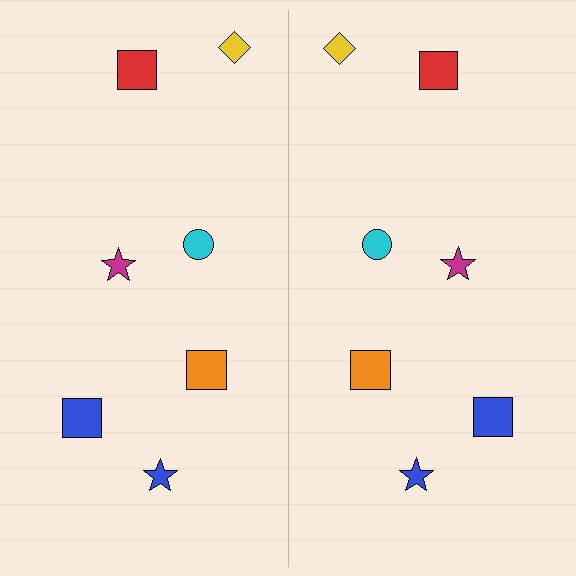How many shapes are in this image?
There are 14 shapes in this image.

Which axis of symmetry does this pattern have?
The pattern has a vertical axis of symmetry running through the center of the image.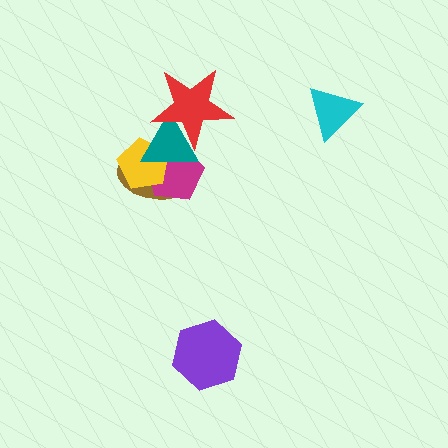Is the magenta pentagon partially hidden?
Yes, it is partially covered by another shape.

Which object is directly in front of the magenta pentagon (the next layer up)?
The yellow pentagon is directly in front of the magenta pentagon.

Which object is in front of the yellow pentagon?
The teal triangle is in front of the yellow pentagon.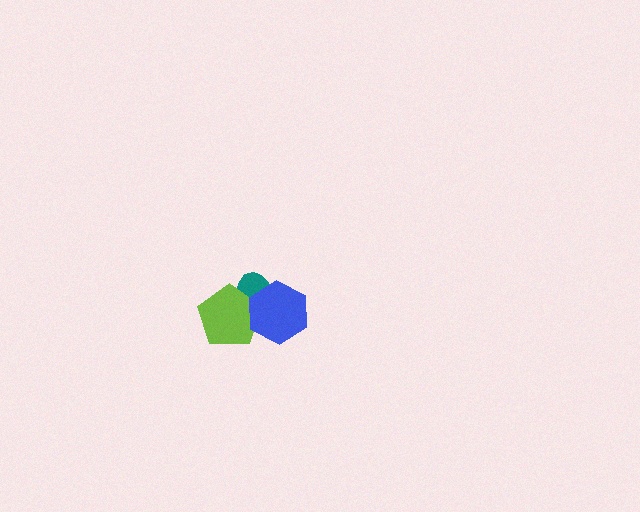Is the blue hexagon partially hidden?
No, no other shape covers it.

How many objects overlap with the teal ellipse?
2 objects overlap with the teal ellipse.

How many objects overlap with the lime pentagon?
2 objects overlap with the lime pentagon.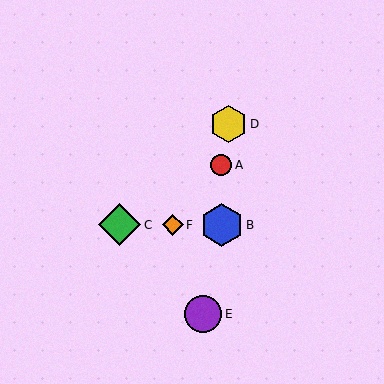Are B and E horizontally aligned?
No, B is at y≈225 and E is at y≈314.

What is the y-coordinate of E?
Object E is at y≈314.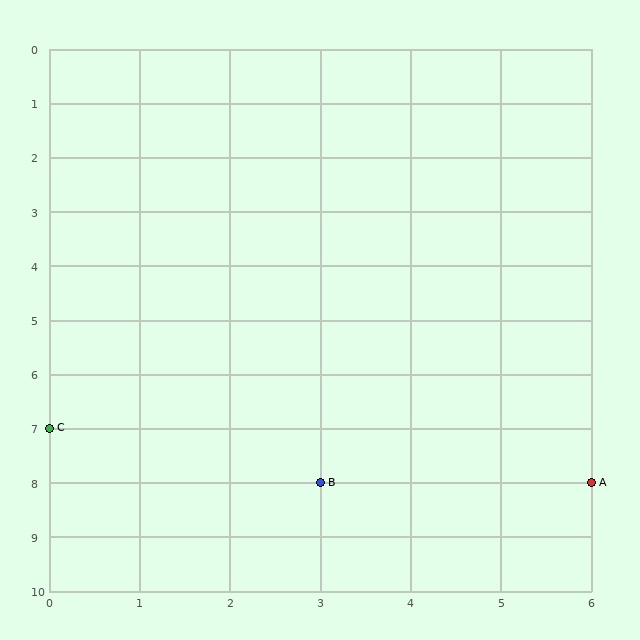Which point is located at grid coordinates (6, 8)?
Point A is at (6, 8).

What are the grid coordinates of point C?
Point C is at grid coordinates (0, 7).